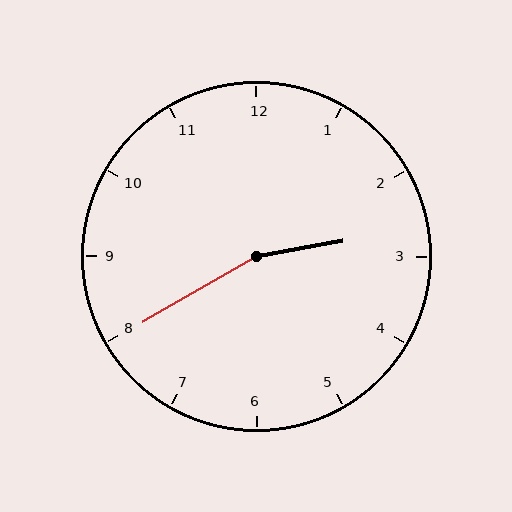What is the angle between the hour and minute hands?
Approximately 160 degrees.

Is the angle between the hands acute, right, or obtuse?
It is obtuse.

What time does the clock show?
2:40.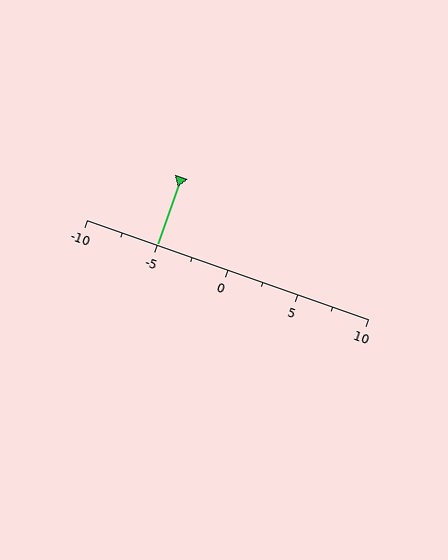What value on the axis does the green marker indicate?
The marker indicates approximately -5.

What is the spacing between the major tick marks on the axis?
The major ticks are spaced 5 apart.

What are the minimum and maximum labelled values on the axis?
The axis runs from -10 to 10.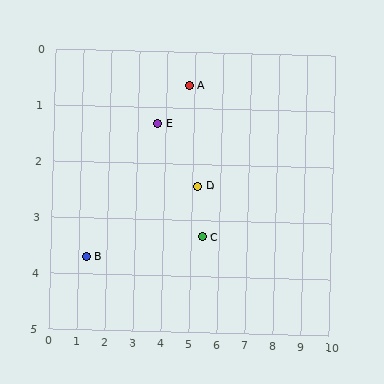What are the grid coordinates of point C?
Point C is at approximately (5.4, 3.3).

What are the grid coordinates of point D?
Point D is at approximately (5.2, 2.4).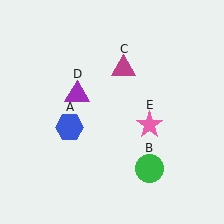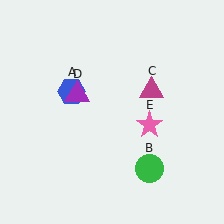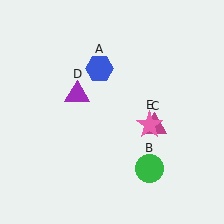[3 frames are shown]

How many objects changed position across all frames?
2 objects changed position: blue hexagon (object A), magenta triangle (object C).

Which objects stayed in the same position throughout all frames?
Green circle (object B) and purple triangle (object D) and pink star (object E) remained stationary.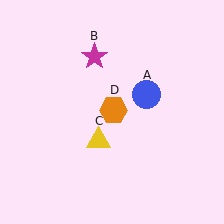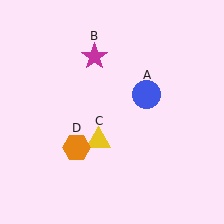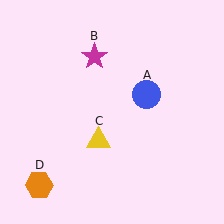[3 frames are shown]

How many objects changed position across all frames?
1 object changed position: orange hexagon (object D).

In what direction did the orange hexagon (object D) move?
The orange hexagon (object D) moved down and to the left.